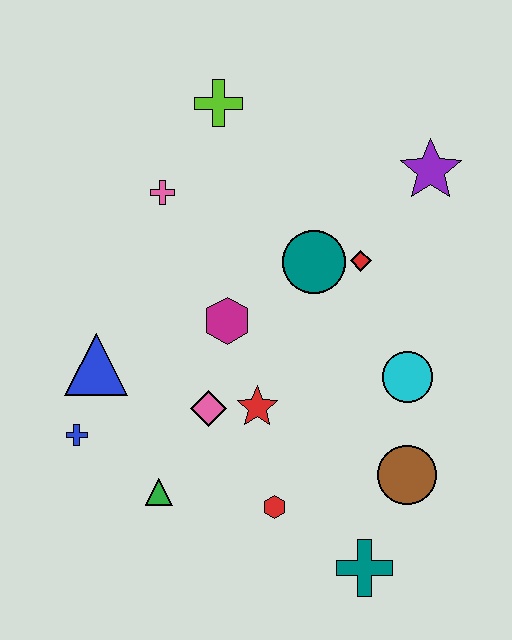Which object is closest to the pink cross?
The lime cross is closest to the pink cross.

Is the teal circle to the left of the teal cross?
Yes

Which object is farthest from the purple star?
The blue cross is farthest from the purple star.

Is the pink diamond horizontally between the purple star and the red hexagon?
No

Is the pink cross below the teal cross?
No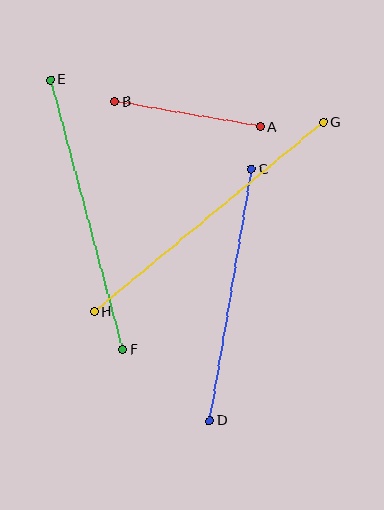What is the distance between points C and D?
The distance is approximately 255 pixels.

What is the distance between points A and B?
The distance is approximately 147 pixels.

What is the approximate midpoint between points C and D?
The midpoint is at approximately (230, 295) pixels.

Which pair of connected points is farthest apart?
Points G and H are farthest apart.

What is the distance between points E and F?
The distance is approximately 279 pixels.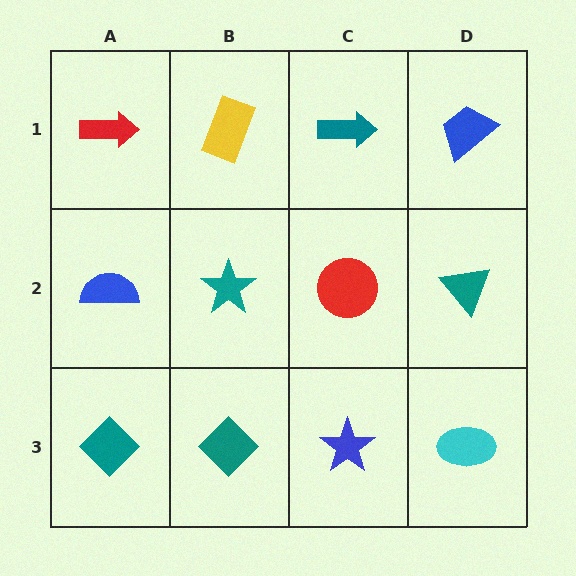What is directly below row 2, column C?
A blue star.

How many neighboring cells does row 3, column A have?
2.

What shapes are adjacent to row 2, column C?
A teal arrow (row 1, column C), a blue star (row 3, column C), a teal star (row 2, column B), a teal triangle (row 2, column D).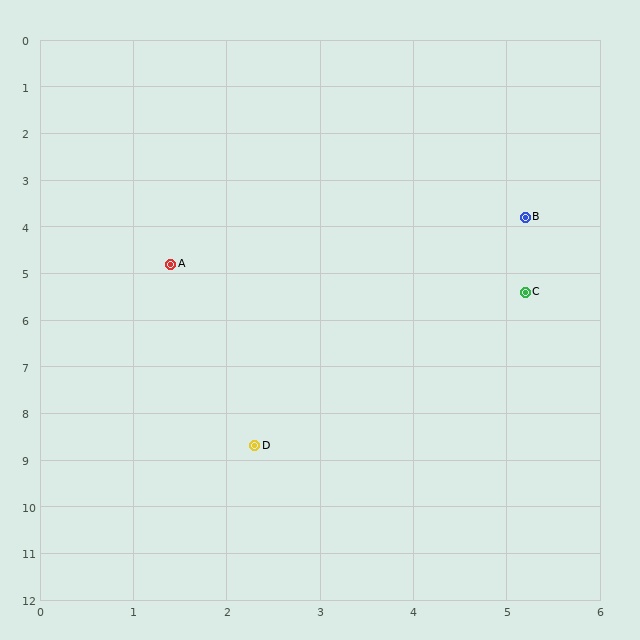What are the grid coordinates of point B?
Point B is at approximately (5.2, 3.8).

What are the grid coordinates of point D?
Point D is at approximately (2.3, 8.7).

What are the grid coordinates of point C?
Point C is at approximately (5.2, 5.4).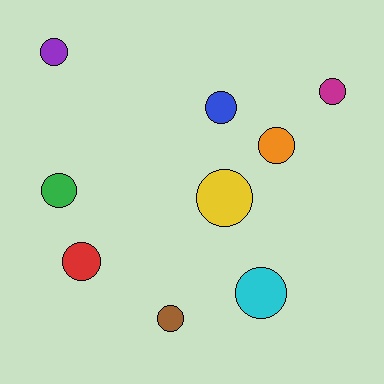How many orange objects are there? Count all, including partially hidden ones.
There is 1 orange object.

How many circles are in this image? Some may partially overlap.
There are 9 circles.